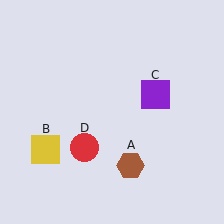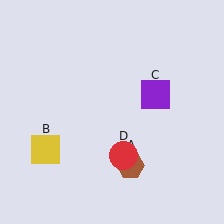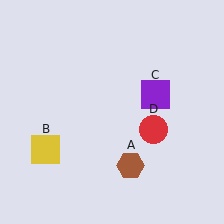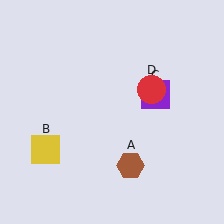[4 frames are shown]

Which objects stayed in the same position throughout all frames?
Brown hexagon (object A) and yellow square (object B) and purple square (object C) remained stationary.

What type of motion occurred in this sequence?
The red circle (object D) rotated counterclockwise around the center of the scene.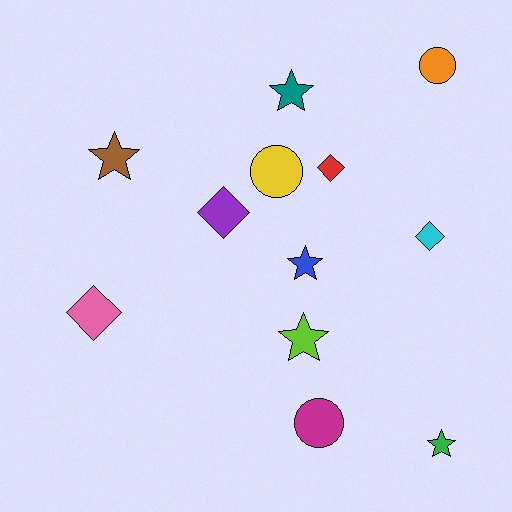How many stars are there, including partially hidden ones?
There are 5 stars.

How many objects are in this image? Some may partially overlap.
There are 12 objects.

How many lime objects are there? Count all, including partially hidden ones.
There is 1 lime object.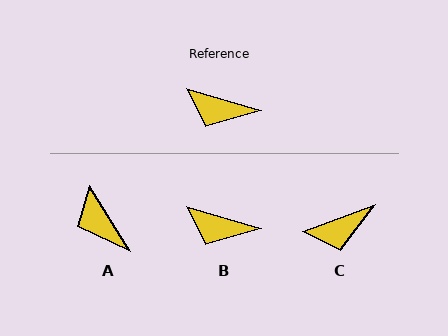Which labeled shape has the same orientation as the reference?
B.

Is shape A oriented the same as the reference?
No, it is off by about 42 degrees.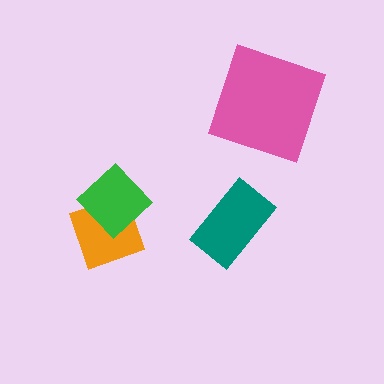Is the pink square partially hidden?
No, no other shape covers it.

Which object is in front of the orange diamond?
The green diamond is in front of the orange diamond.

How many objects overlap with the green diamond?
1 object overlaps with the green diamond.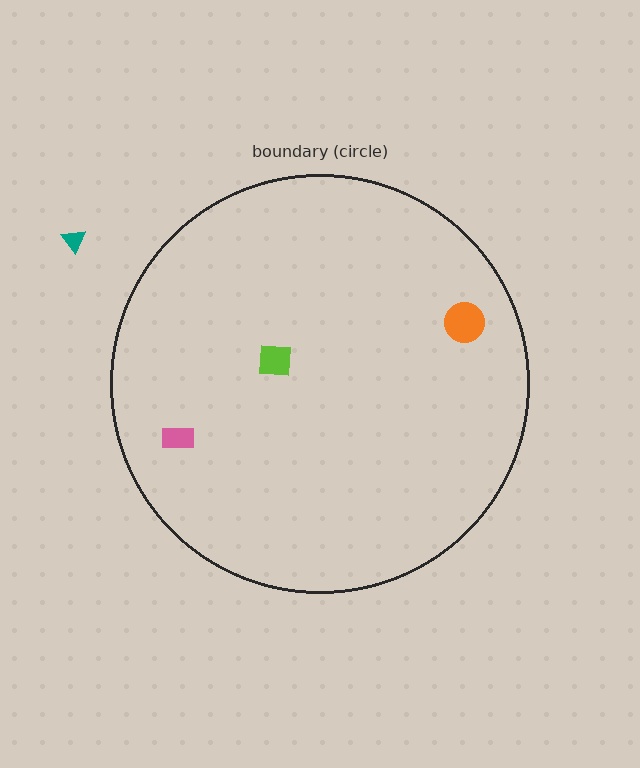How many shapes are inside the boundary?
3 inside, 1 outside.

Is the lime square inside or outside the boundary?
Inside.